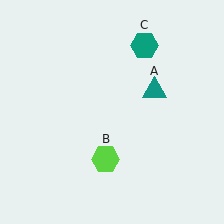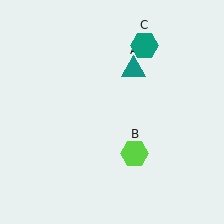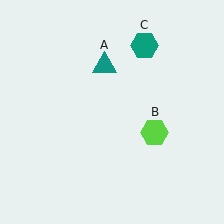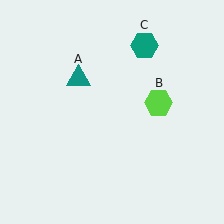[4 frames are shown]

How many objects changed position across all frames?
2 objects changed position: teal triangle (object A), lime hexagon (object B).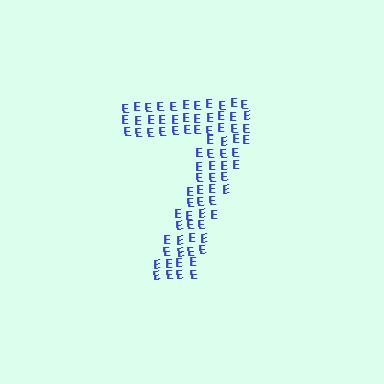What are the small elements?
The small elements are letter E's.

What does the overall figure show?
The overall figure shows the digit 7.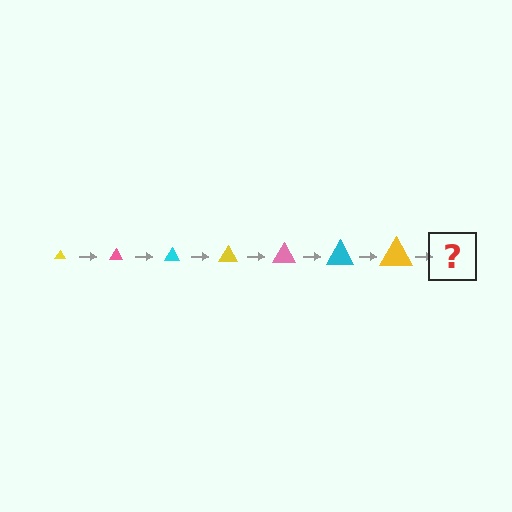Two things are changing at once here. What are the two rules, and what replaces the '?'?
The two rules are that the triangle grows larger each step and the color cycles through yellow, pink, and cyan. The '?' should be a pink triangle, larger than the previous one.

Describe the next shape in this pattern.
It should be a pink triangle, larger than the previous one.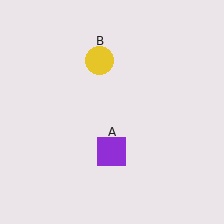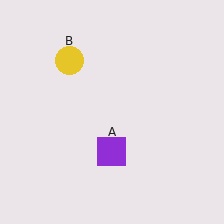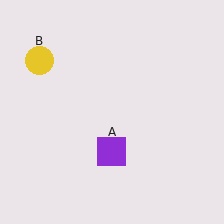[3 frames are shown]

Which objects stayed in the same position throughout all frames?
Purple square (object A) remained stationary.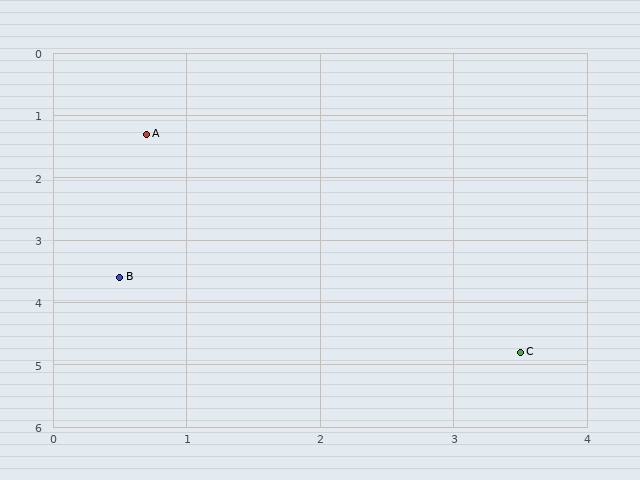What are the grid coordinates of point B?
Point B is at approximately (0.5, 3.6).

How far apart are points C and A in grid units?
Points C and A are about 4.5 grid units apart.